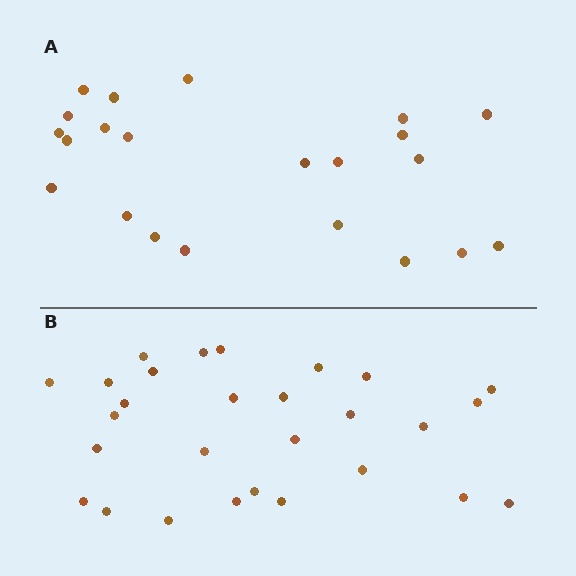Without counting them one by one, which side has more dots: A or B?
Region B (the bottom region) has more dots.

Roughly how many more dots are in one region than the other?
Region B has about 6 more dots than region A.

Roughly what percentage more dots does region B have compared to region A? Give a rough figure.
About 25% more.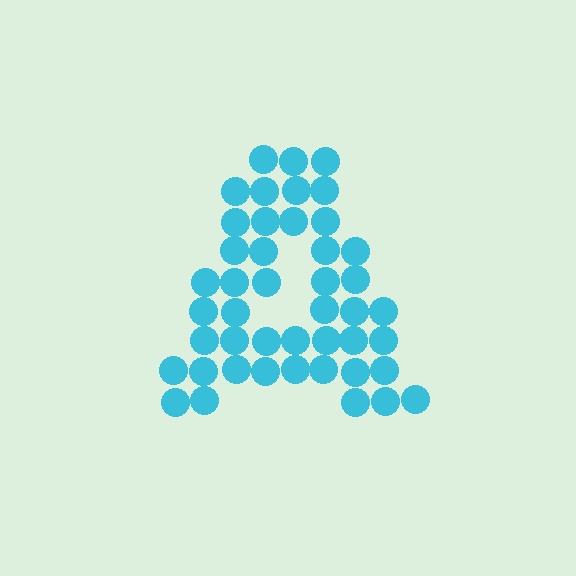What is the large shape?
The large shape is the letter A.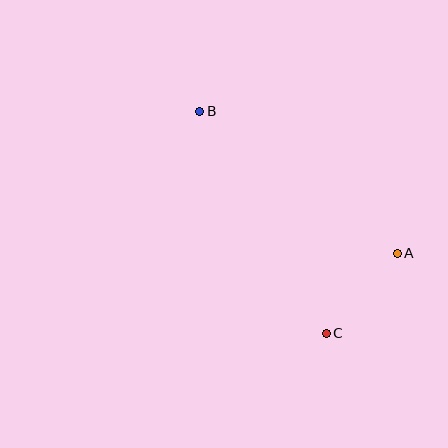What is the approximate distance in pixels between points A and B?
The distance between A and B is approximately 243 pixels.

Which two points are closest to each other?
Points A and C are closest to each other.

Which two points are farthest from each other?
Points B and C are farthest from each other.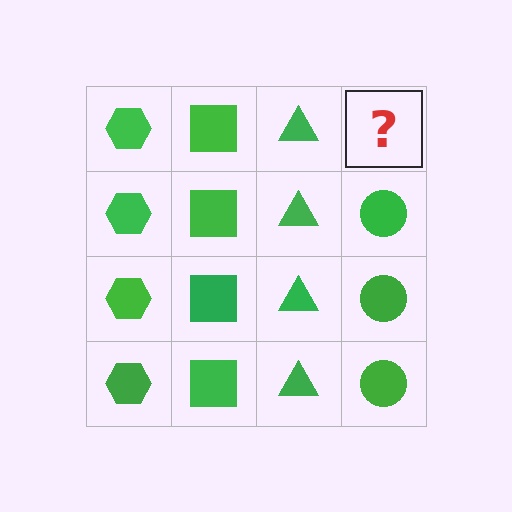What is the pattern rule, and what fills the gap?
The rule is that each column has a consistent shape. The gap should be filled with a green circle.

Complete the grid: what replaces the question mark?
The question mark should be replaced with a green circle.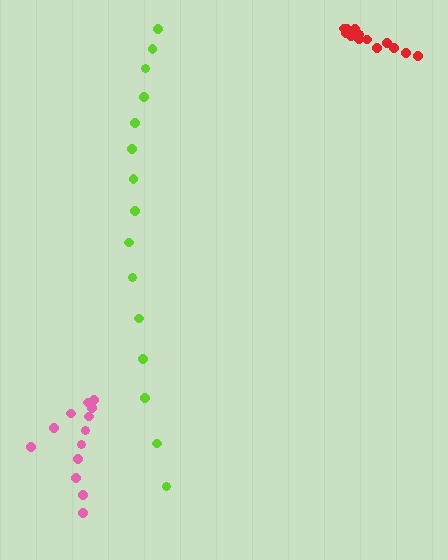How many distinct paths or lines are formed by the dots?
There are 3 distinct paths.